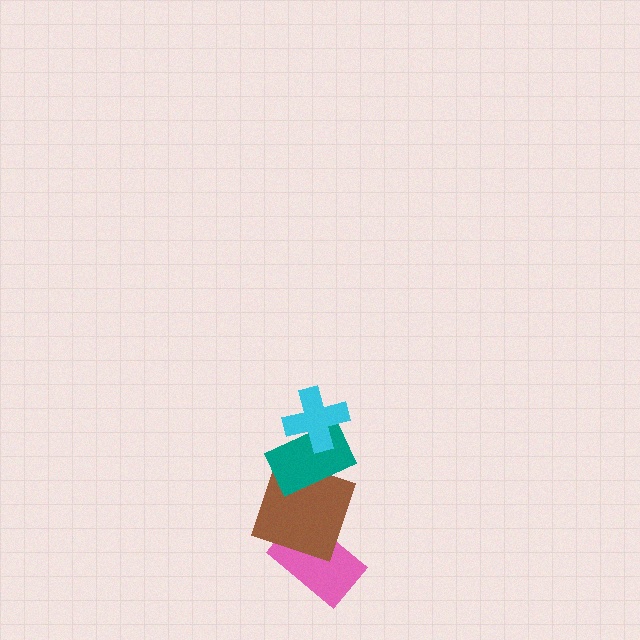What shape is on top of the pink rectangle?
The brown square is on top of the pink rectangle.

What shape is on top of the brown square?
The teal rectangle is on top of the brown square.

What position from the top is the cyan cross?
The cyan cross is 1st from the top.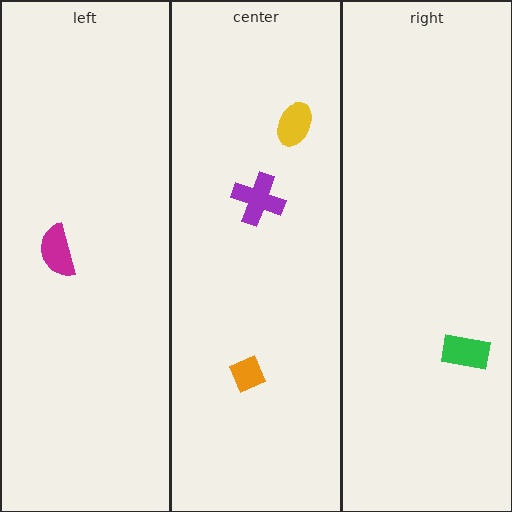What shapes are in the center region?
The purple cross, the yellow ellipse, the orange diamond.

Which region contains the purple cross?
The center region.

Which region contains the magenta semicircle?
The left region.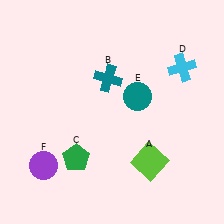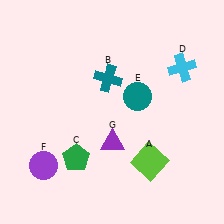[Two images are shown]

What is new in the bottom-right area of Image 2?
A purple triangle (G) was added in the bottom-right area of Image 2.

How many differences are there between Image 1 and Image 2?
There is 1 difference between the two images.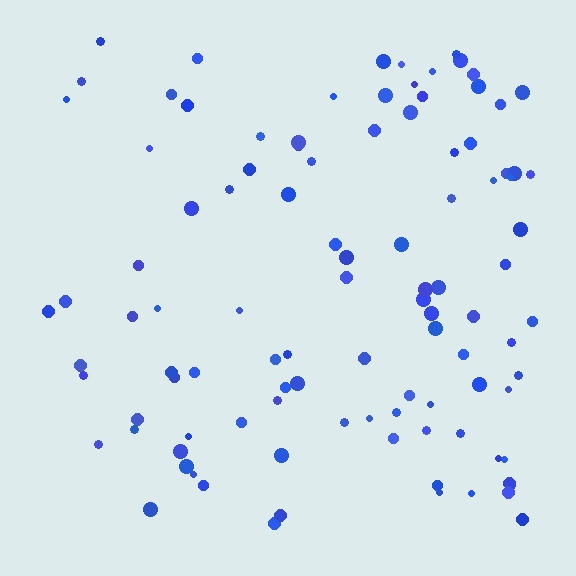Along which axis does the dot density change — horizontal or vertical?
Horizontal.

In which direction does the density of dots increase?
From left to right, with the right side densest.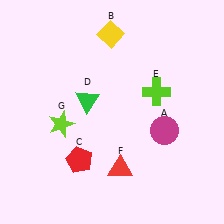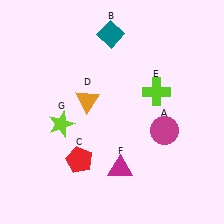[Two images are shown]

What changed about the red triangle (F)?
In Image 1, F is red. In Image 2, it changed to magenta.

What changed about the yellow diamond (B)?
In Image 1, B is yellow. In Image 2, it changed to teal.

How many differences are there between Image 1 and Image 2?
There are 3 differences between the two images.